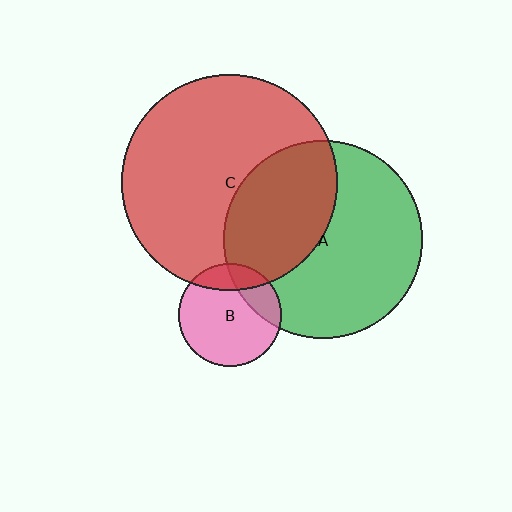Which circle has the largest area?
Circle C (red).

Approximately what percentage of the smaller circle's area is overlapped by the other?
Approximately 20%.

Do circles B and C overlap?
Yes.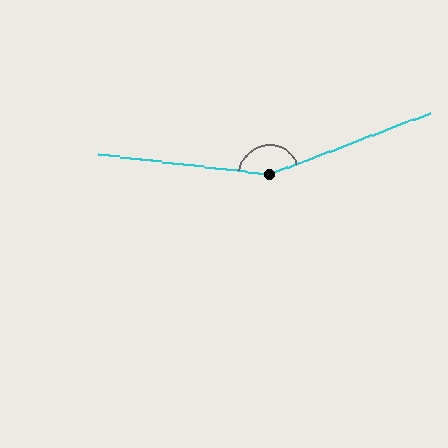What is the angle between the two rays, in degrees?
Approximately 152 degrees.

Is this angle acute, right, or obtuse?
It is obtuse.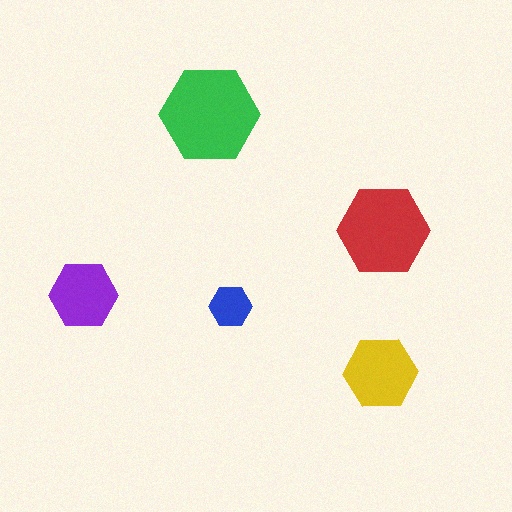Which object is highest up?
The green hexagon is topmost.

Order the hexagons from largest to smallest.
the green one, the red one, the yellow one, the purple one, the blue one.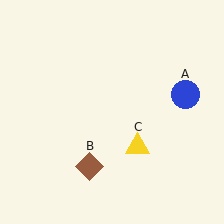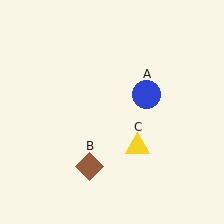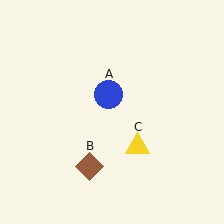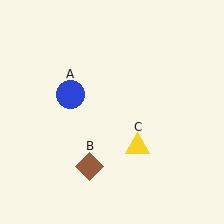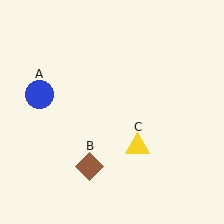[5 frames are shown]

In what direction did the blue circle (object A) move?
The blue circle (object A) moved left.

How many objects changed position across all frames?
1 object changed position: blue circle (object A).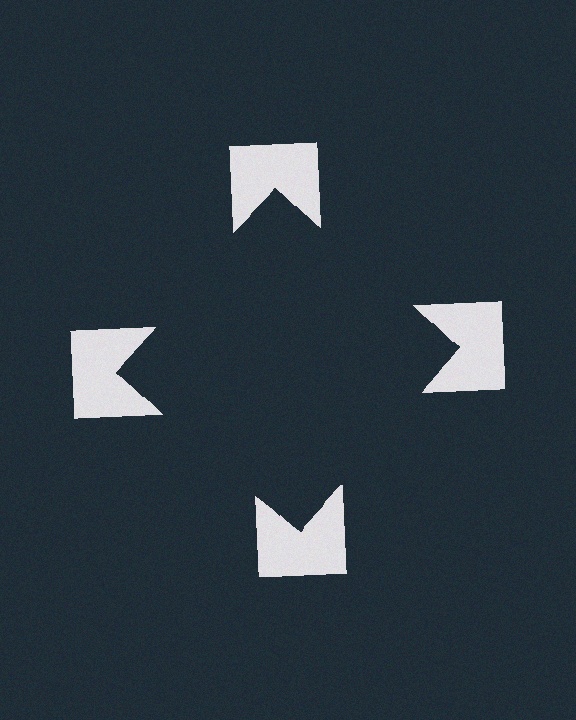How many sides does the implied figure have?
4 sides.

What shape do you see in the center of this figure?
An illusory square — its edges are inferred from the aligned wedge cuts in the notched squares, not physically drawn.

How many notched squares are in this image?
There are 4 — one at each vertex of the illusory square.